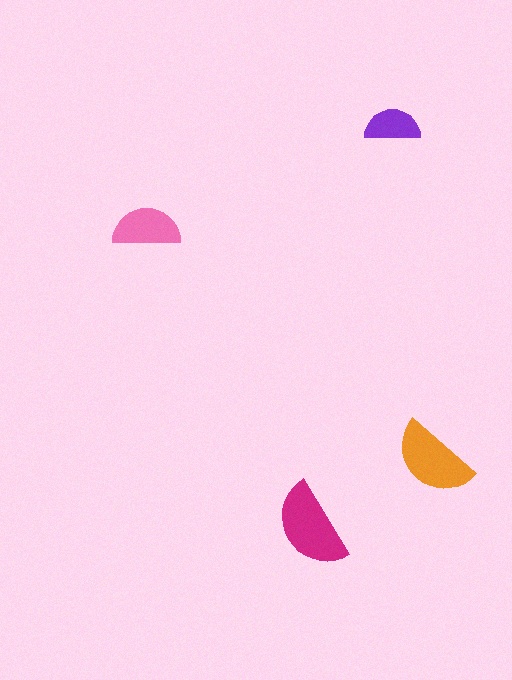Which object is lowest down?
The magenta semicircle is bottommost.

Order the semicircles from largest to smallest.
the magenta one, the orange one, the pink one, the purple one.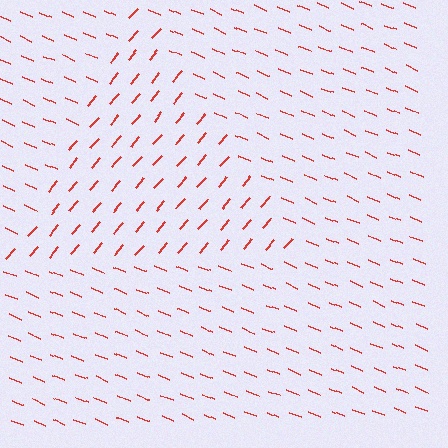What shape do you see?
I see a triangle.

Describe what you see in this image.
The image is filled with small red line segments. A triangle region in the image has lines oriented differently from the surrounding lines, creating a visible texture boundary.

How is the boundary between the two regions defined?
The boundary is defined purely by a change in line orientation (approximately 73 degrees difference). All lines are the same color and thickness.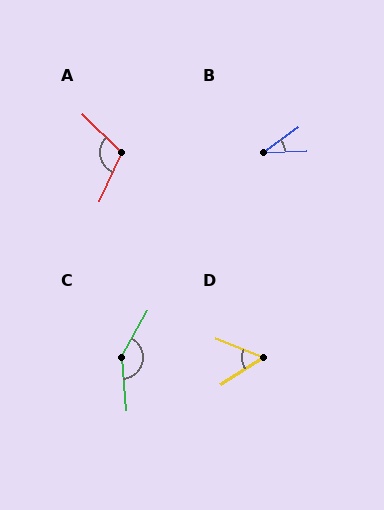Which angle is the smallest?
B, at approximately 34 degrees.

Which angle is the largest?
C, at approximately 146 degrees.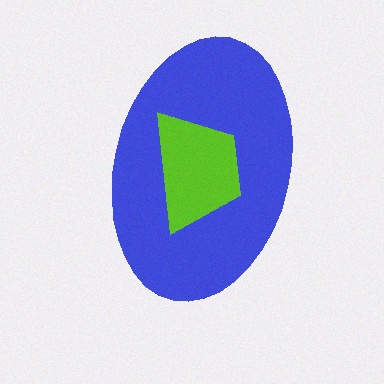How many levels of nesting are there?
2.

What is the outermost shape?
The blue ellipse.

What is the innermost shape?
The lime trapezoid.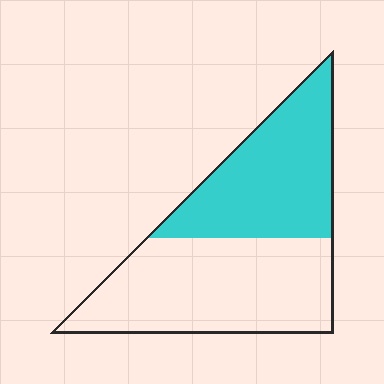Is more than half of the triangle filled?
No.